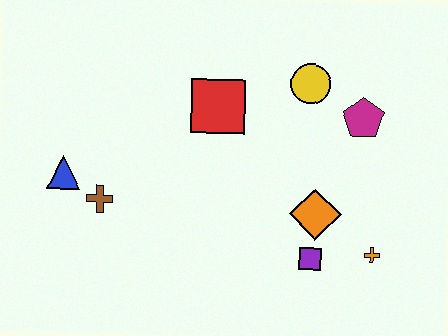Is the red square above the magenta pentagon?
Yes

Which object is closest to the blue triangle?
The brown cross is closest to the blue triangle.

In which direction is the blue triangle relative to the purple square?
The blue triangle is to the left of the purple square.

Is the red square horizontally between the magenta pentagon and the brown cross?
Yes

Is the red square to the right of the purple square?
No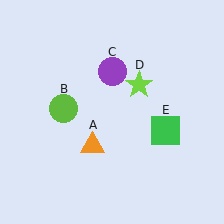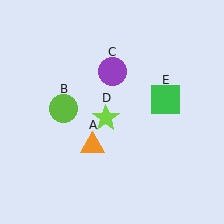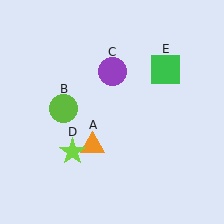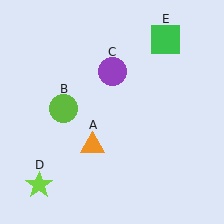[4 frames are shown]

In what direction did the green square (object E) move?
The green square (object E) moved up.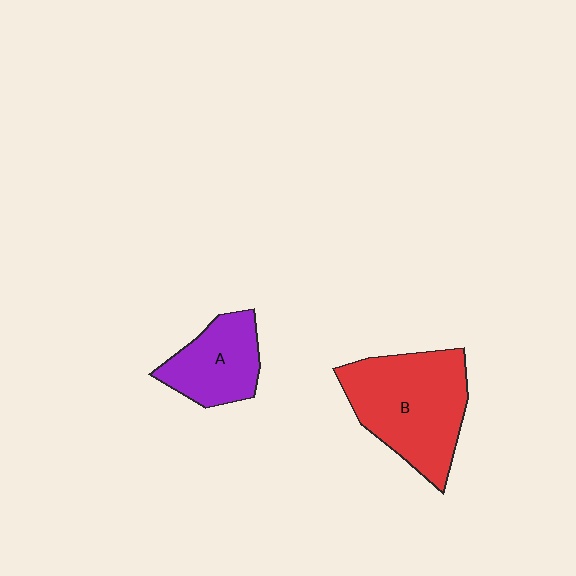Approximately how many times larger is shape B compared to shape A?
Approximately 1.7 times.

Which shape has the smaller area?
Shape A (purple).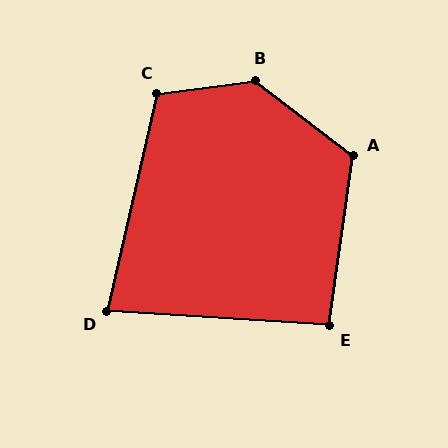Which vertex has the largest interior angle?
B, at approximately 135 degrees.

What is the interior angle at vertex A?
Approximately 119 degrees (obtuse).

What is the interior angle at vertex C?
Approximately 110 degrees (obtuse).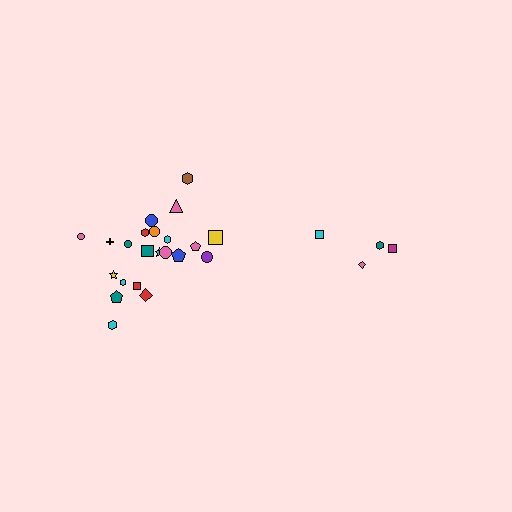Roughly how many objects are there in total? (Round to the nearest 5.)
Roughly 25 objects in total.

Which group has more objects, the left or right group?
The left group.